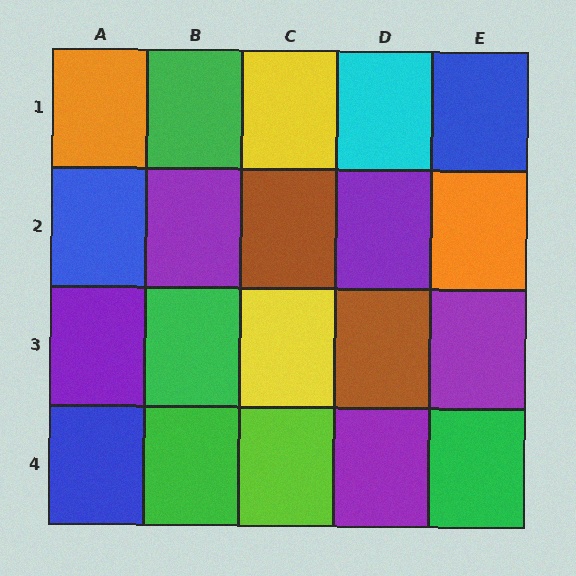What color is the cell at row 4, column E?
Green.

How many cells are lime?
1 cell is lime.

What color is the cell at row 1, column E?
Blue.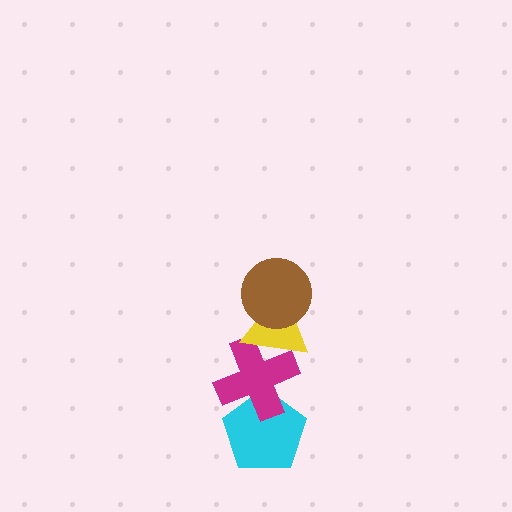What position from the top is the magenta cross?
The magenta cross is 3rd from the top.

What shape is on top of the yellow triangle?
The brown circle is on top of the yellow triangle.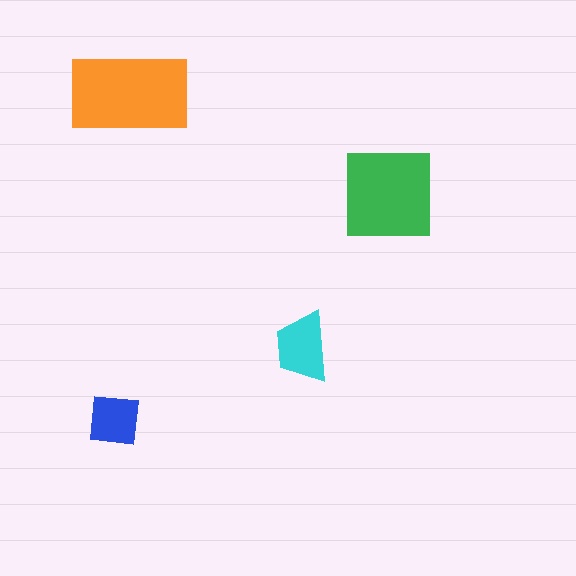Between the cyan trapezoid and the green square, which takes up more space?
The green square.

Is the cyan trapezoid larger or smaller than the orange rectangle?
Smaller.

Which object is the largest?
The orange rectangle.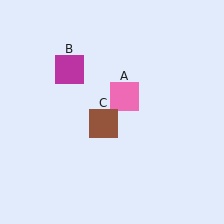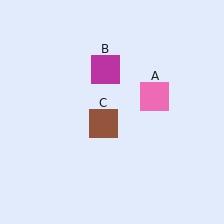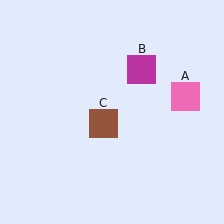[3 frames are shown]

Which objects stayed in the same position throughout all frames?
Brown square (object C) remained stationary.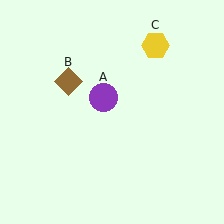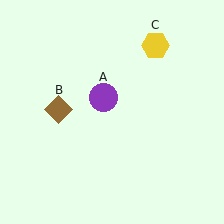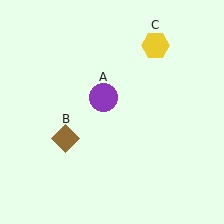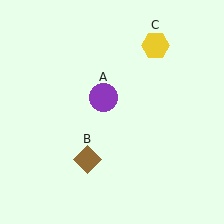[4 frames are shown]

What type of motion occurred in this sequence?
The brown diamond (object B) rotated counterclockwise around the center of the scene.